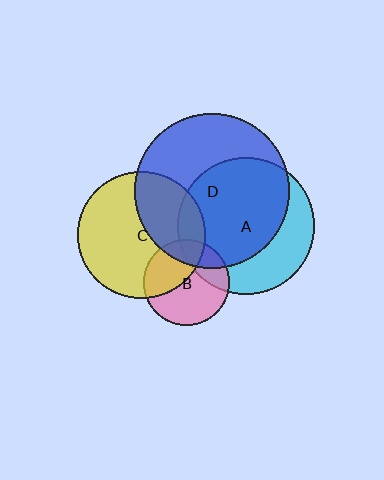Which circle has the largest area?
Circle D (blue).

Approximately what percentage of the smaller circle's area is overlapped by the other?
Approximately 40%.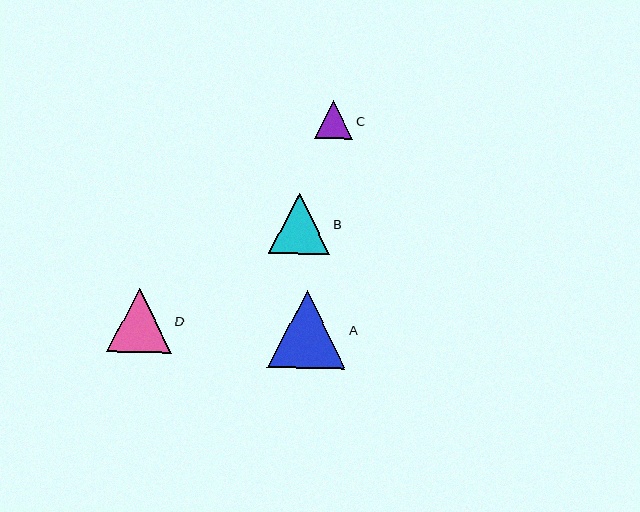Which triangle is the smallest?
Triangle C is the smallest with a size of approximately 38 pixels.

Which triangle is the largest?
Triangle A is the largest with a size of approximately 78 pixels.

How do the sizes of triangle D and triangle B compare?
Triangle D and triangle B are approximately the same size.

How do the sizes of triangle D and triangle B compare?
Triangle D and triangle B are approximately the same size.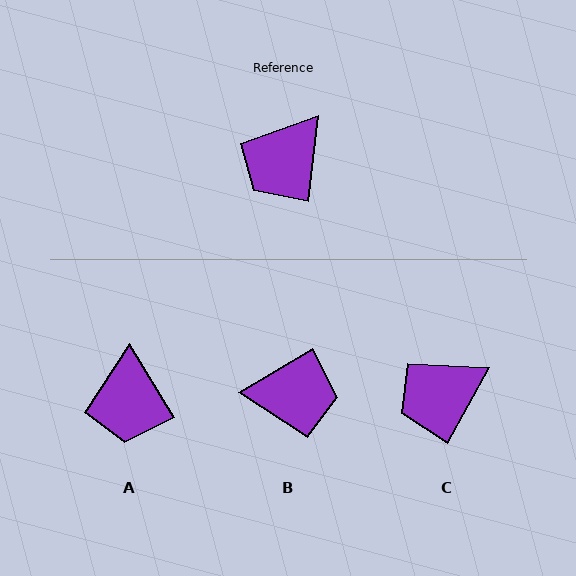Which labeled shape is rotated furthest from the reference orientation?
B, about 128 degrees away.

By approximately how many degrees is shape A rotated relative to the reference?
Approximately 38 degrees counter-clockwise.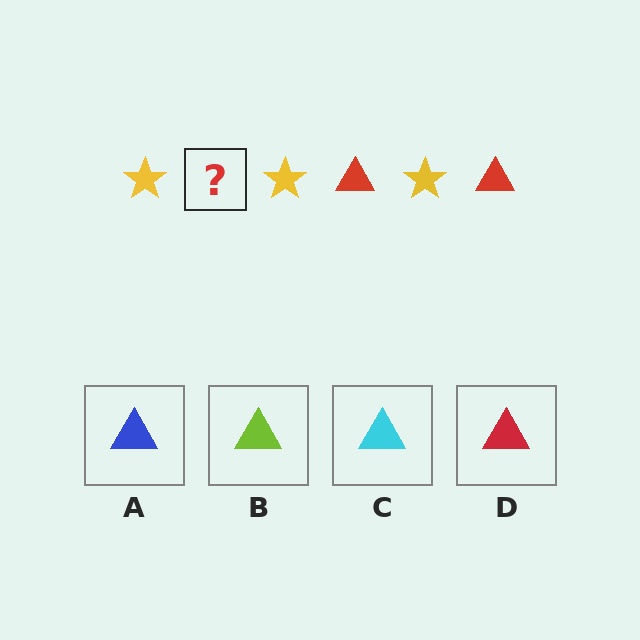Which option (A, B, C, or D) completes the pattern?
D.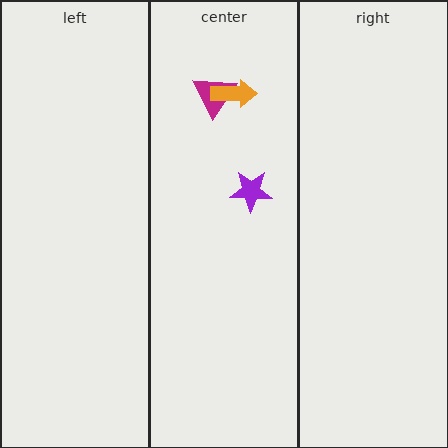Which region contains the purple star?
The center region.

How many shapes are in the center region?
3.